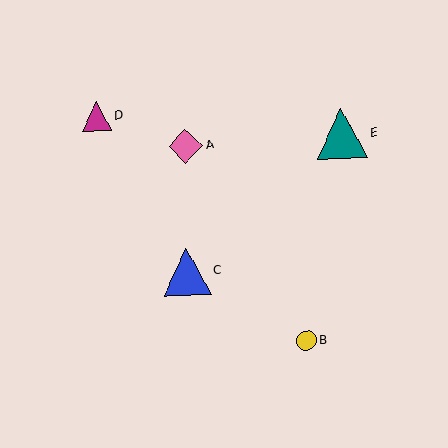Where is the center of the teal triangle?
The center of the teal triangle is at (342, 133).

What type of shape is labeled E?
Shape E is a teal triangle.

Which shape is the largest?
The teal triangle (labeled E) is the largest.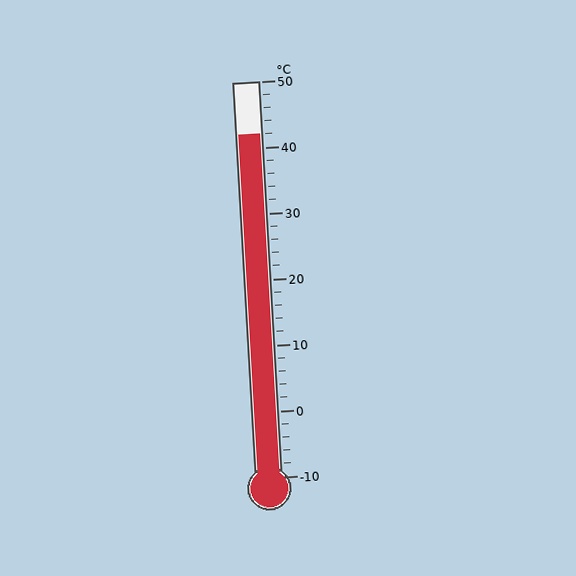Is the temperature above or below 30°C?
The temperature is above 30°C.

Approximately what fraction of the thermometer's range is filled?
The thermometer is filled to approximately 85% of its range.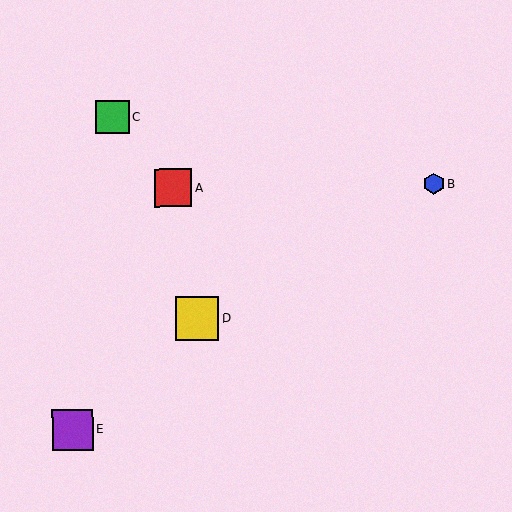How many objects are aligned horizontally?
2 objects (A, B) are aligned horizontally.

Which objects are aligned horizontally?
Objects A, B are aligned horizontally.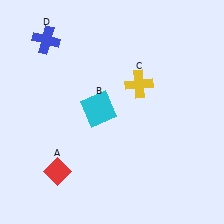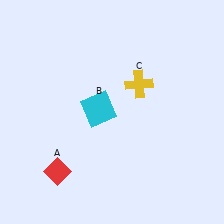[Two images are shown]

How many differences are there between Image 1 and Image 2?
There is 1 difference between the two images.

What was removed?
The blue cross (D) was removed in Image 2.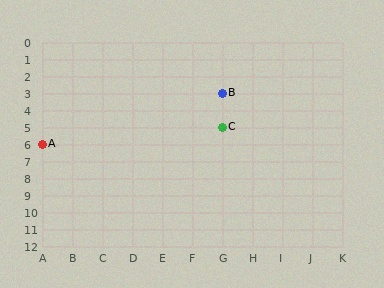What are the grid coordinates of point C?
Point C is at grid coordinates (G, 5).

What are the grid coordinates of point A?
Point A is at grid coordinates (A, 6).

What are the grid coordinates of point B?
Point B is at grid coordinates (G, 3).